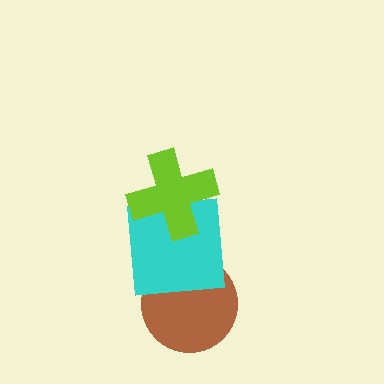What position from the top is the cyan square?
The cyan square is 2nd from the top.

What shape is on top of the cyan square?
The lime cross is on top of the cyan square.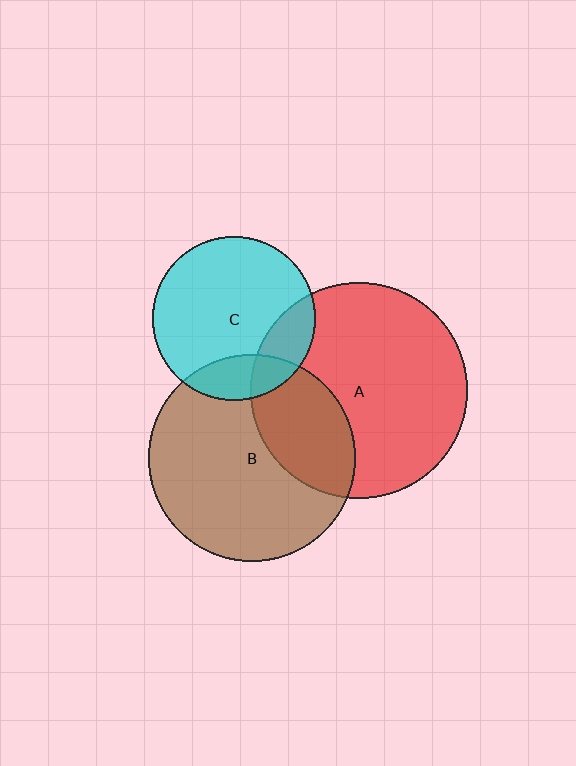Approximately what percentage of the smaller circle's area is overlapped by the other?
Approximately 15%.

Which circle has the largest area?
Circle A (red).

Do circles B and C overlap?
Yes.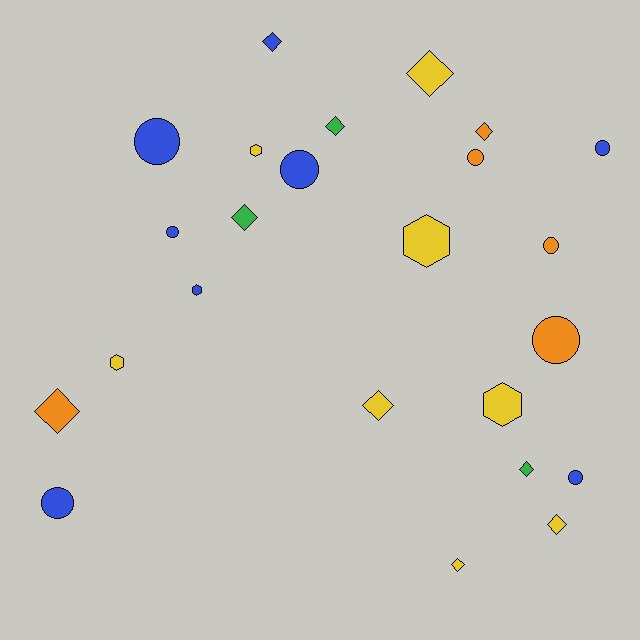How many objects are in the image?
There are 24 objects.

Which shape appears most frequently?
Diamond, with 10 objects.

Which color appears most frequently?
Blue, with 8 objects.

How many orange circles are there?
There are 3 orange circles.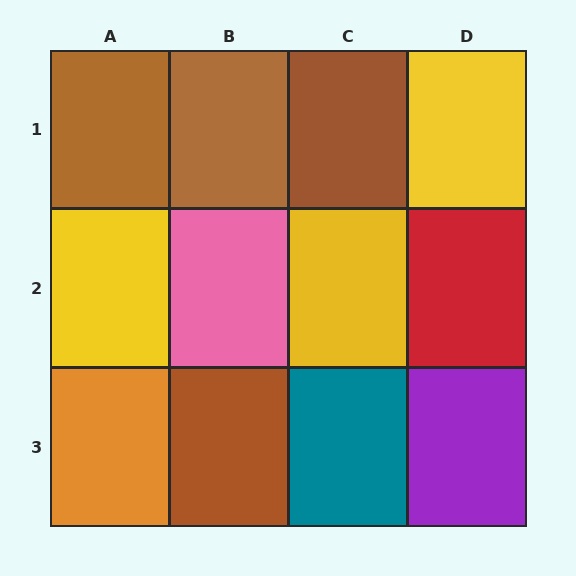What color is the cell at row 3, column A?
Orange.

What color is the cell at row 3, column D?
Purple.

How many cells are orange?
1 cell is orange.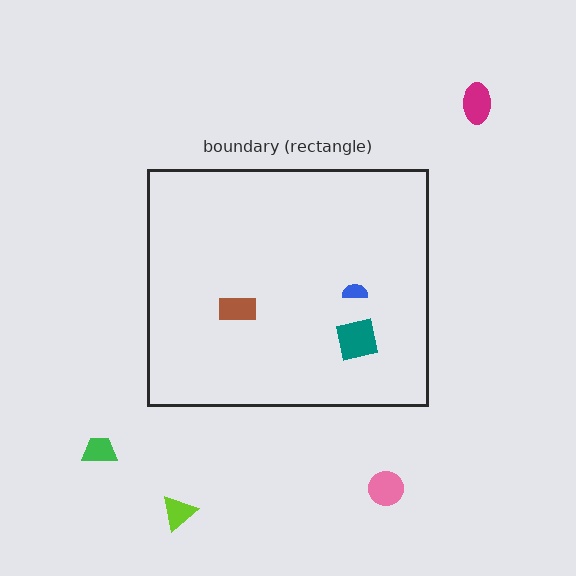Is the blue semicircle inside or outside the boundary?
Inside.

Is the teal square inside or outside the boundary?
Inside.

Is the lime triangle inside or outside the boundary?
Outside.